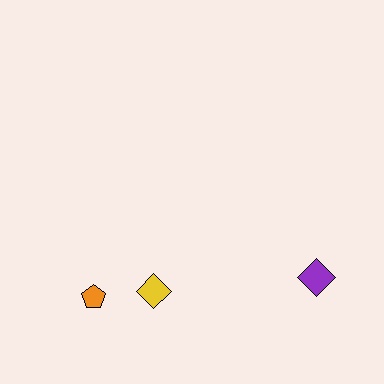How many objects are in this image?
There are 3 objects.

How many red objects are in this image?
There are no red objects.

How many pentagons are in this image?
There is 1 pentagon.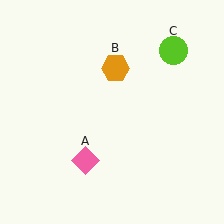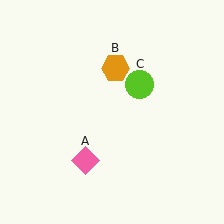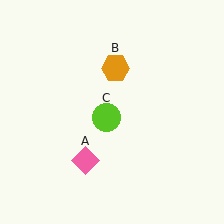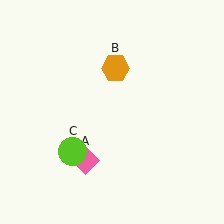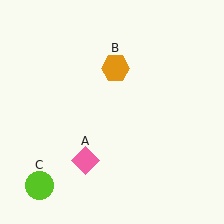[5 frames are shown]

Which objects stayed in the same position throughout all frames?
Pink diamond (object A) and orange hexagon (object B) remained stationary.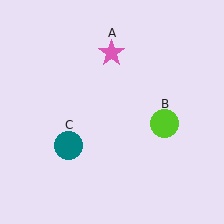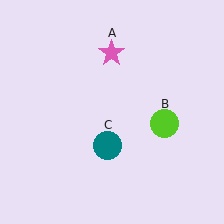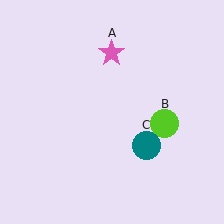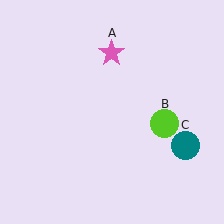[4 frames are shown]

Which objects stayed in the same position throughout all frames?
Pink star (object A) and lime circle (object B) remained stationary.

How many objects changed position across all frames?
1 object changed position: teal circle (object C).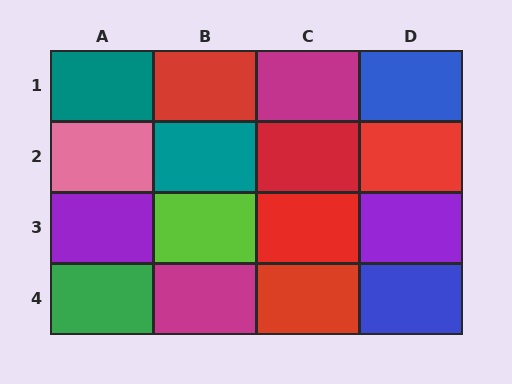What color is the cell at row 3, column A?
Purple.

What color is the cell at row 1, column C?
Magenta.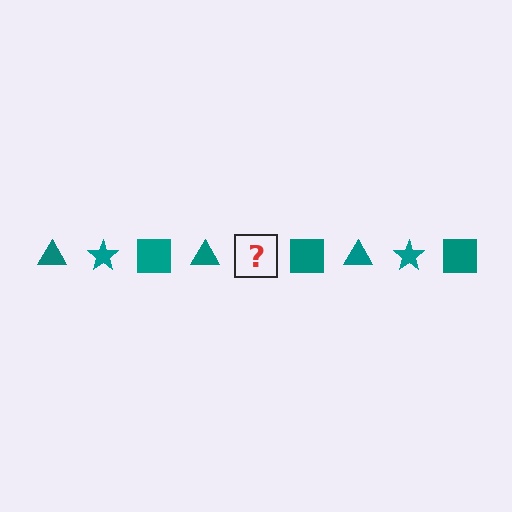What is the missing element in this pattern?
The missing element is a teal star.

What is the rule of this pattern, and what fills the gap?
The rule is that the pattern cycles through triangle, star, square shapes in teal. The gap should be filled with a teal star.